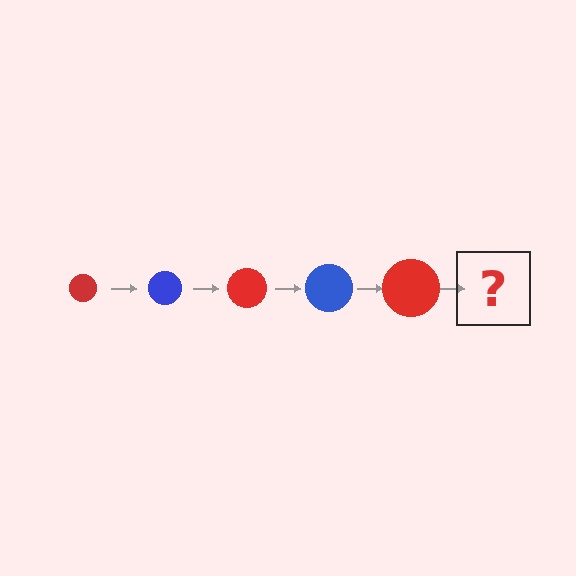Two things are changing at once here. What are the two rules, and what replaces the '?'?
The two rules are that the circle grows larger each step and the color cycles through red and blue. The '?' should be a blue circle, larger than the previous one.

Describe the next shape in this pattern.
It should be a blue circle, larger than the previous one.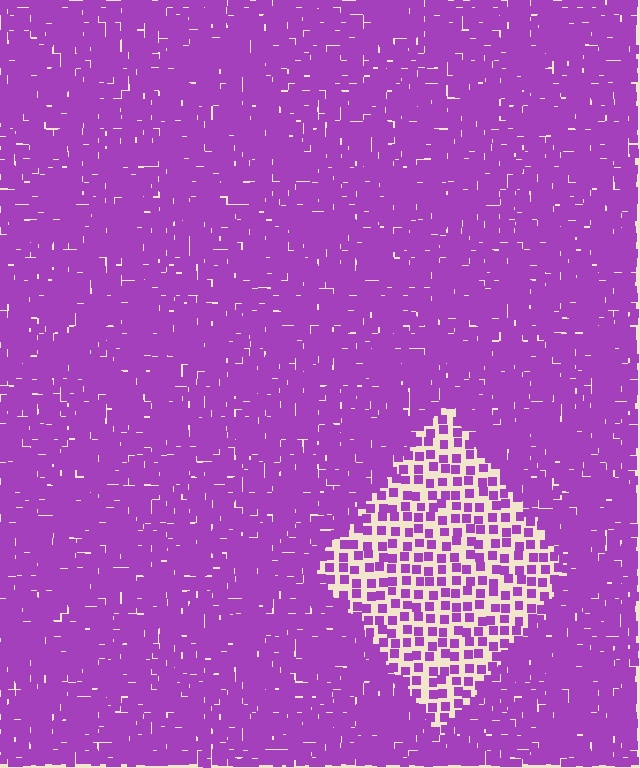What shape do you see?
I see a diamond.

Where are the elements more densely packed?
The elements are more densely packed outside the diamond boundary.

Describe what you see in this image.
The image contains small purple elements arranged at two different densities. A diamond-shaped region is visible where the elements are less densely packed than the surrounding area.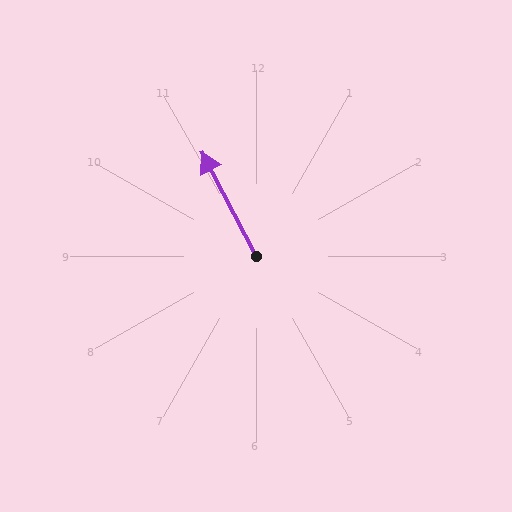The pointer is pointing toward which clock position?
Roughly 11 o'clock.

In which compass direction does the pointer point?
Northwest.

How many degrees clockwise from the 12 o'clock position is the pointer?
Approximately 332 degrees.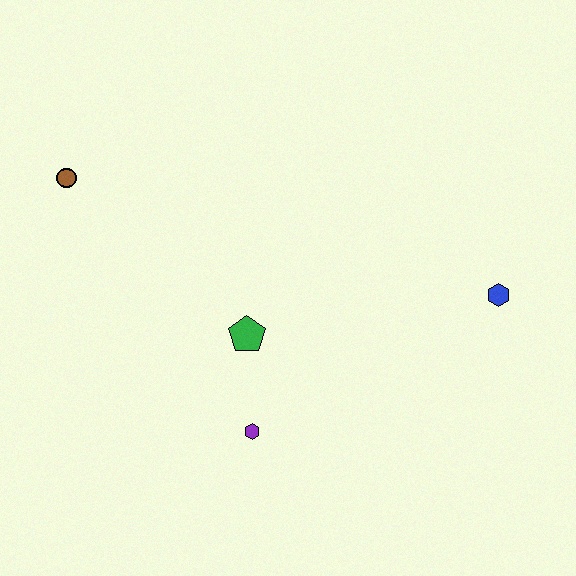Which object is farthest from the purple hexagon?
The brown circle is farthest from the purple hexagon.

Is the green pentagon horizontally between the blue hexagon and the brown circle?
Yes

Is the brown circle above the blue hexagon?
Yes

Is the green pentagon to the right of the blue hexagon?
No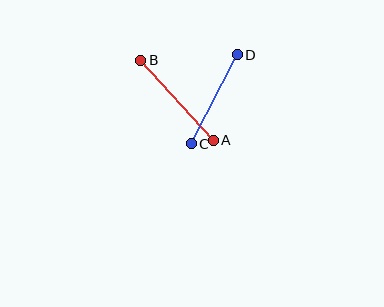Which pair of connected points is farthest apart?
Points A and B are farthest apart.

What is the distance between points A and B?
The distance is approximately 108 pixels.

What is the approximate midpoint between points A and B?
The midpoint is at approximately (177, 100) pixels.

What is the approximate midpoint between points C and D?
The midpoint is at approximately (214, 99) pixels.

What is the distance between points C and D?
The distance is approximately 100 pixels.